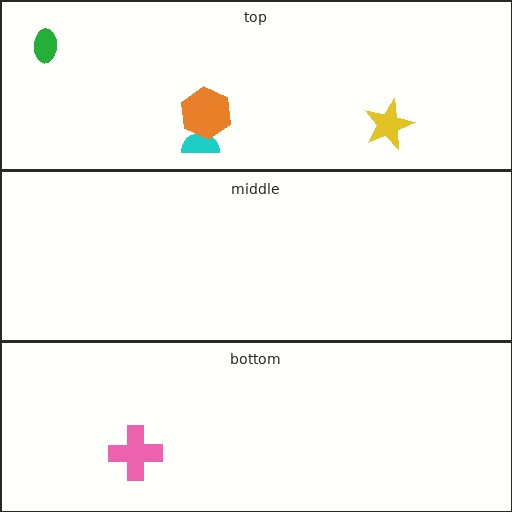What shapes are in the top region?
The yellow star, the cyan semicircle, the orange hexagon, the green ellipse.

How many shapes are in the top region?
4.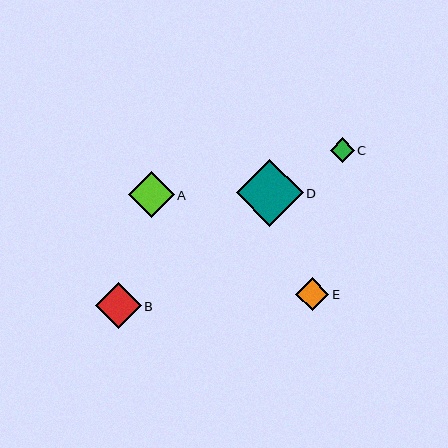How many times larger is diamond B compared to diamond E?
Diamond B is approximately 1.4 times the size of diamond E.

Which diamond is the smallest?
Diamond C is the smallest with a size of approximately 24 pixels.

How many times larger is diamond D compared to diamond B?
Diamond D is approximately 1.4 times the size of diamond B.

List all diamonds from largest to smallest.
From largest to smallest: D, B, A, E, C.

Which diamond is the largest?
Diamond D is the largest with a size of approximately 66 pixels.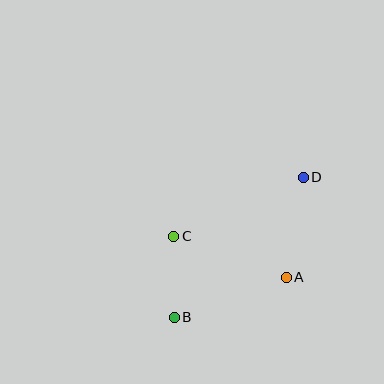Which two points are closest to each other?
Points B and C are closest to each other.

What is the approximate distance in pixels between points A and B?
The distance between A and B is approximately 119 pixels.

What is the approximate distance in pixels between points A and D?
The distance between A and D is approximately 102 pixels.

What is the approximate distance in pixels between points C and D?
The distance between C and D is approximately 142 pixels.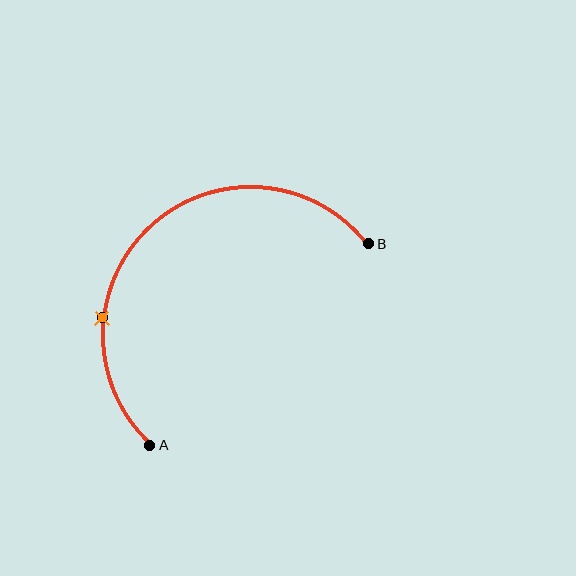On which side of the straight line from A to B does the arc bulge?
The arc bulges above and to the left of the straight line connecting A and B.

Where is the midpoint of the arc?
The arc midpoint is the point on the curve farthest from the straight line joining A and B. It sits above and to the left of that line.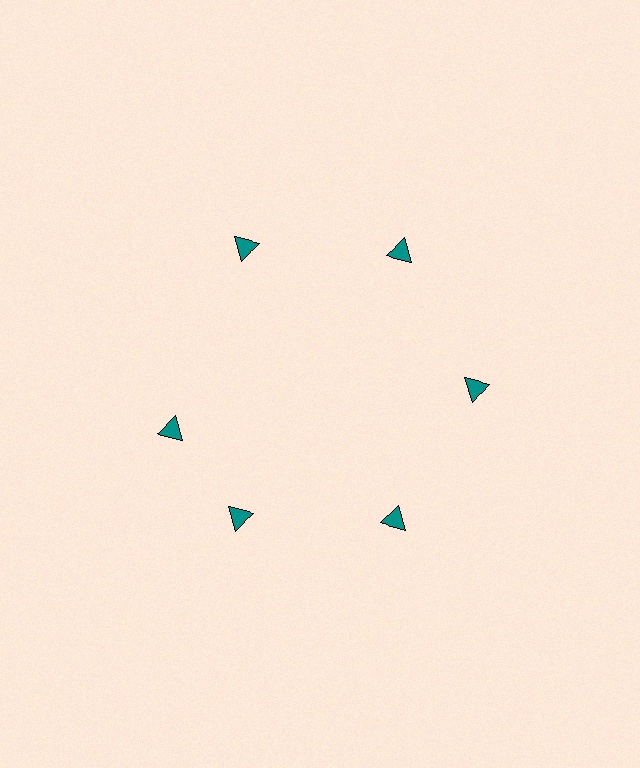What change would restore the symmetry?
The symmetry would be restored by rotating it back into even spacing with its neighbors so that all 6 triangles sit at equal angles and equal distance from the center.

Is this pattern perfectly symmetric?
No. The 6 teal triangles are arranged in a ring, but one element near the 9 o'clock position is rotated out of alignment along the ring, breaking the 6-fold rotational symmetry.